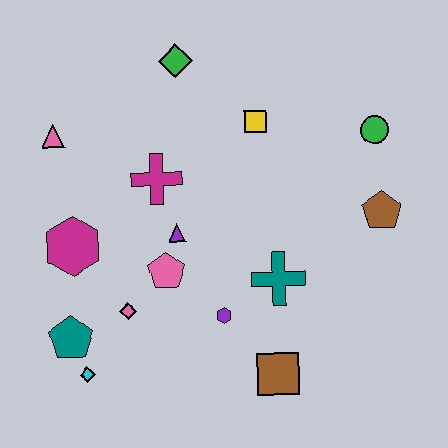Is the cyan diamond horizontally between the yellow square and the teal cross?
No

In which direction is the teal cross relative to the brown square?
The teal cross is above the brown square.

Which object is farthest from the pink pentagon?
The green circle is farthest from the pink pentagon.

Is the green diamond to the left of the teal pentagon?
No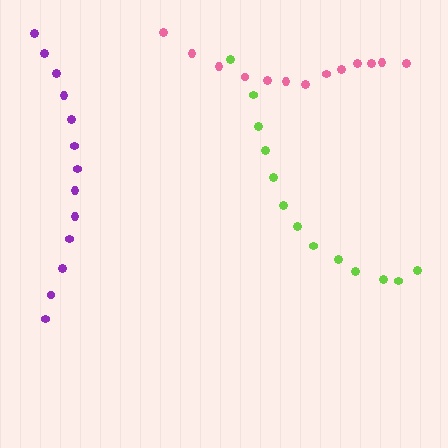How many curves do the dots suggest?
There are 3 distinct paths.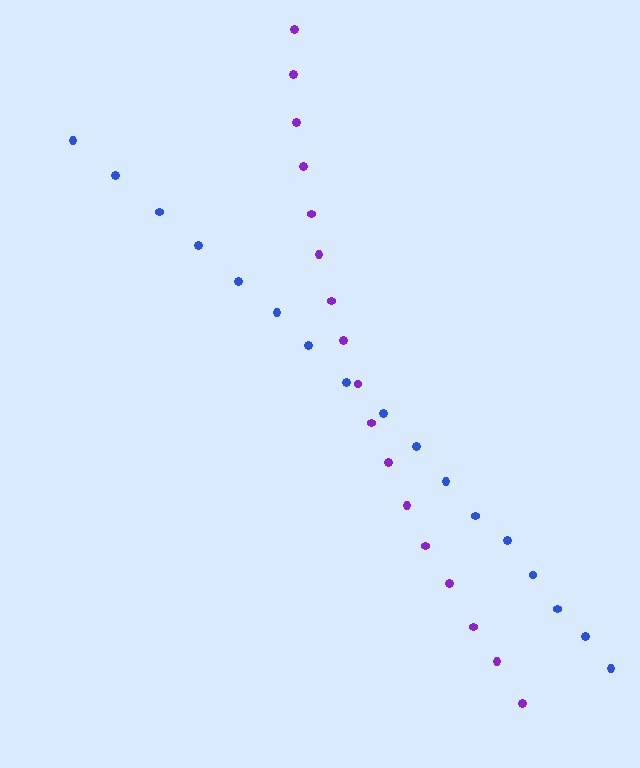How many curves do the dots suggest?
There are 2 distinct paths.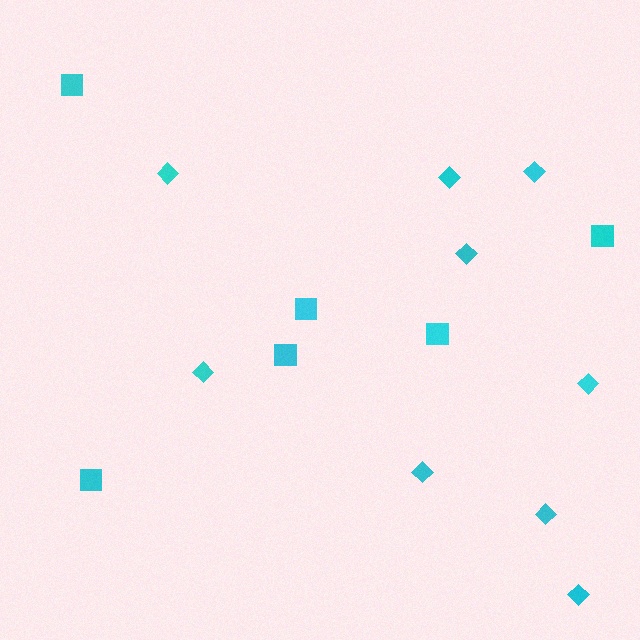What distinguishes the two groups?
There are 2 groups: one group of diamonds (9) and one group of squares (6).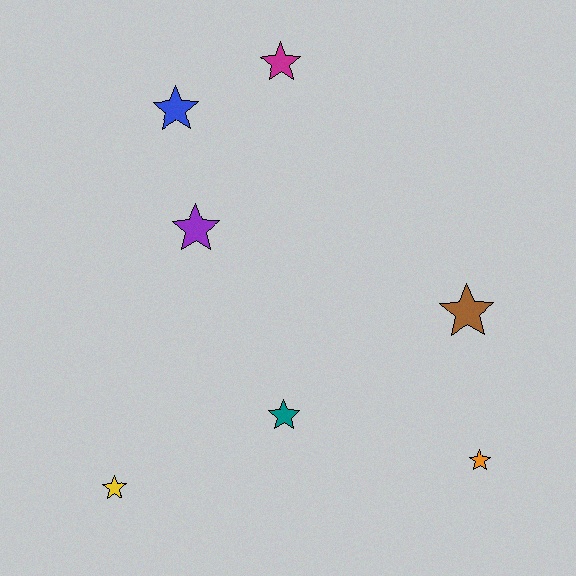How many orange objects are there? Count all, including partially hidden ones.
There is 1 orange object.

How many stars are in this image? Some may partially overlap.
There are 7 stars.